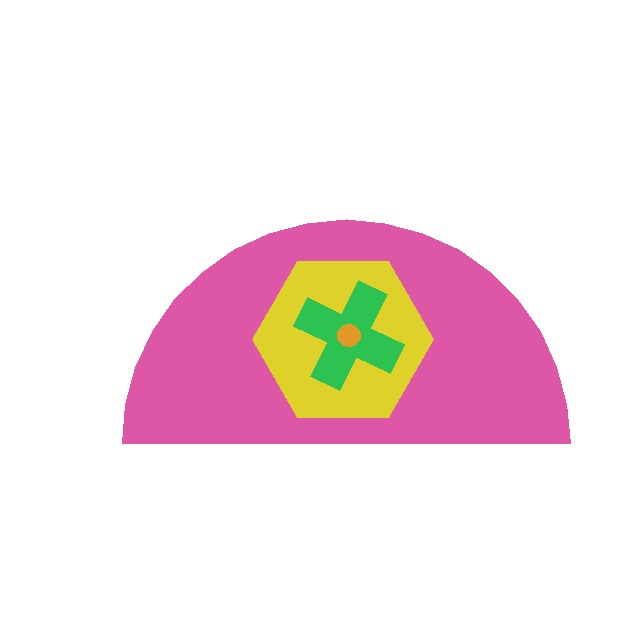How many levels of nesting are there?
4.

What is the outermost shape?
The pink semicircle.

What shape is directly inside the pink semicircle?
The yellow hexagon.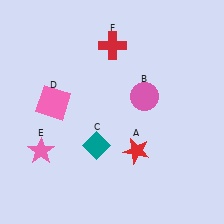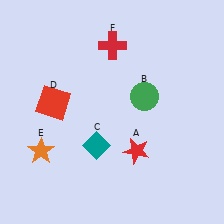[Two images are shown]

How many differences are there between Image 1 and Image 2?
There are 3 differences between the two images.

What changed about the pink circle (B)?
In Image 1, B is pink. In Image 2, it changed to green.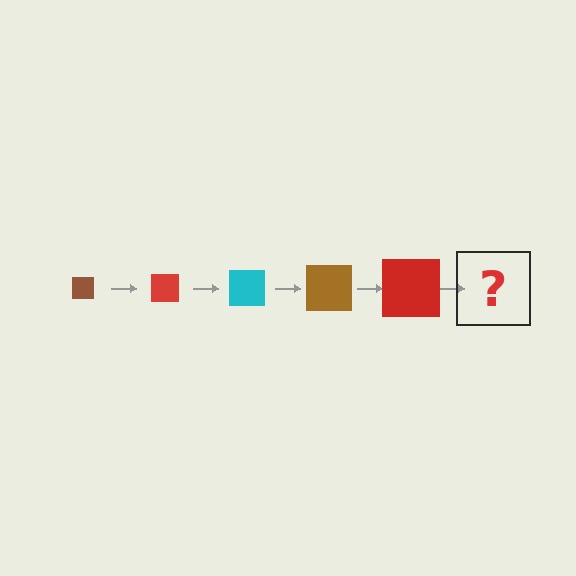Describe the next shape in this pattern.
It should be a cyan square, larger than the previous one.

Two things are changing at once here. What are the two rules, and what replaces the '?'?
The two rules are that the square grows larger each step and the color cycles through brown, red, and cyan. The '?' should be a cyan square, larger than the previous one.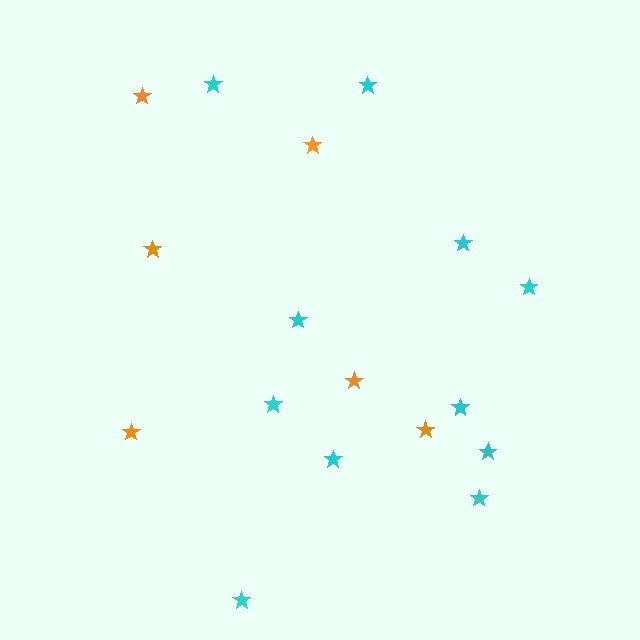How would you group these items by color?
There are 2 groups: one group of orange stars (6) and one group of cyan stars (11).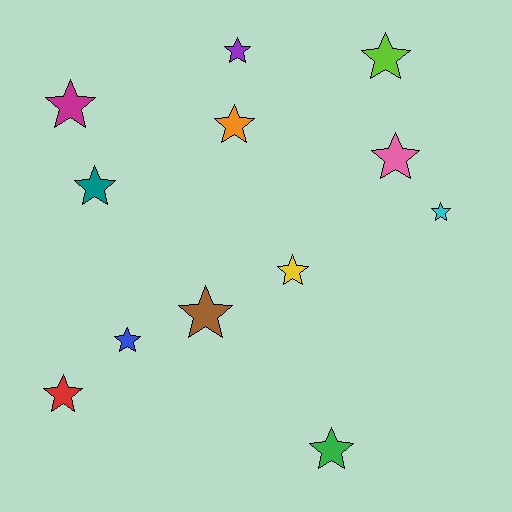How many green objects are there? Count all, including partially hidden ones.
There is 1 green object.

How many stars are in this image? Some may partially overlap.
There are 12 stars.